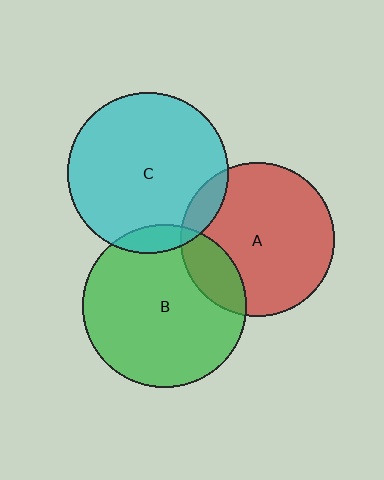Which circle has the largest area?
Circle B (green).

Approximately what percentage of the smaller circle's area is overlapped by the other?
Approximately 20%.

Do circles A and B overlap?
Yes.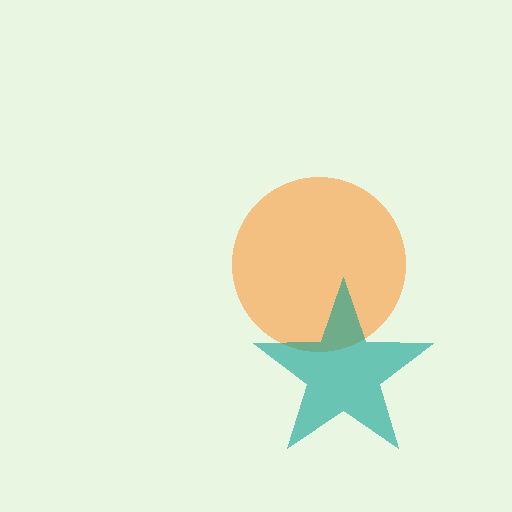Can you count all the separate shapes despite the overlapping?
Yes, there are 2 separate shapes.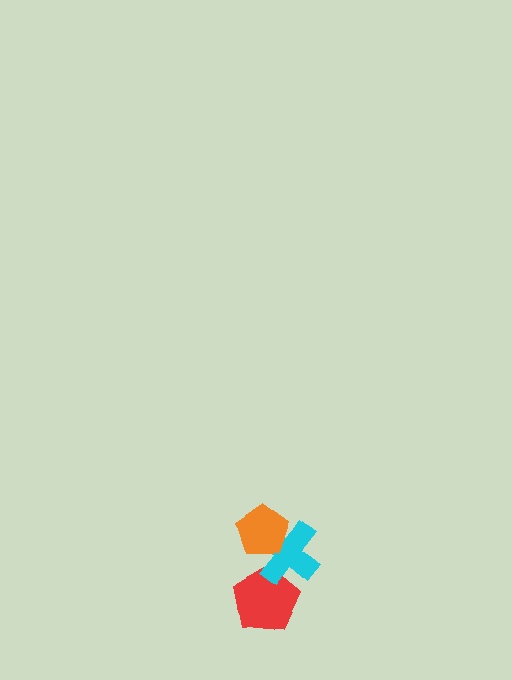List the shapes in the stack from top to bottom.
From top to bottom: the orange pentagon, the cyan cross, the red pentagon.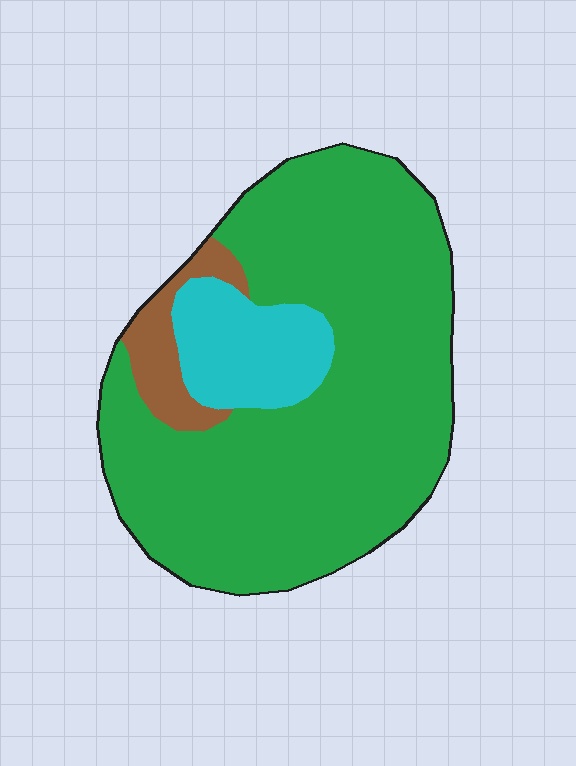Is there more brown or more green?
Green.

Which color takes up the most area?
Green, at roughly 80%.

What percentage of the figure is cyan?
Cyan takes up about one eighth (1/8) of the figure.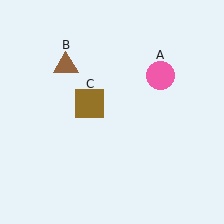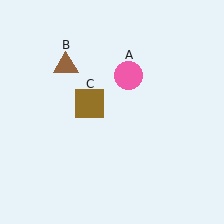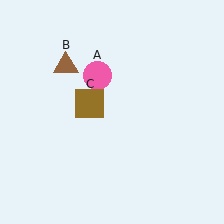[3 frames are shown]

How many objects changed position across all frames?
1 object changed position: pink circle (object A).